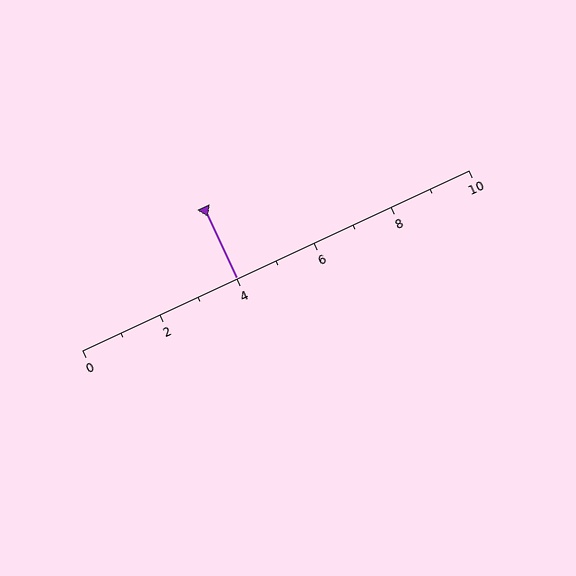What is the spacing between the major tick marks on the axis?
The major ticks are spaced 2 apart.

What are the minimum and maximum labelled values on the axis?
The axis runs from 0 to 10.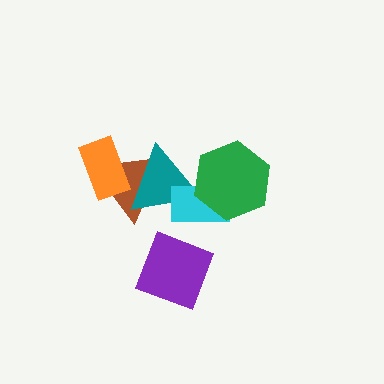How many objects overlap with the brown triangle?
2 objects overlap with the brown triangle.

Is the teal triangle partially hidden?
Yes, it is partially covered by another shape.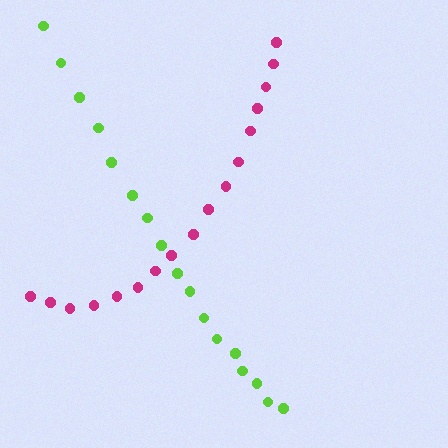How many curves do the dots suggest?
There are 2 distinct paths.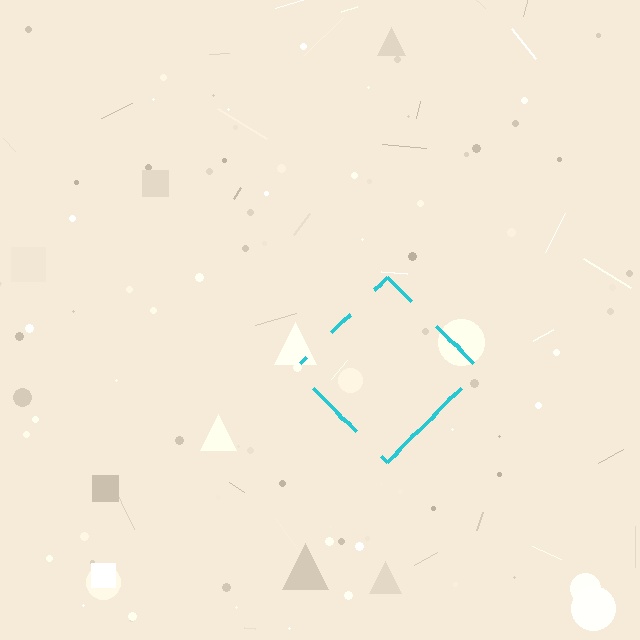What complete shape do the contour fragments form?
The contour fragments form a diamond.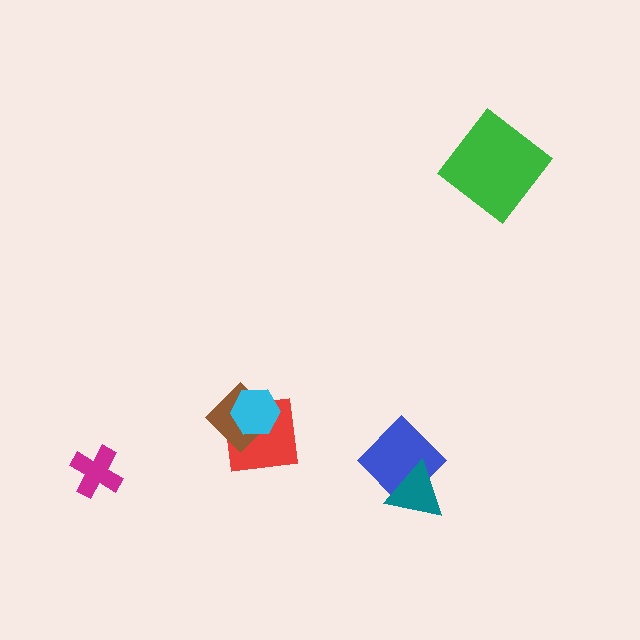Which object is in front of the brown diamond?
The cyan hexagon is in front of the brown diamond.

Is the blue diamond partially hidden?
Yes, it is partially covered by another shape.